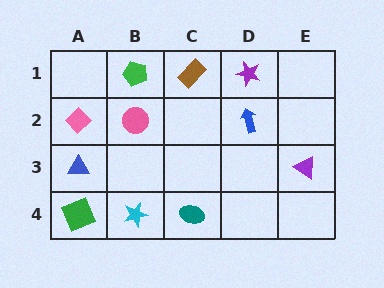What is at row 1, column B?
A green pentagon.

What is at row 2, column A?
A pink diamond.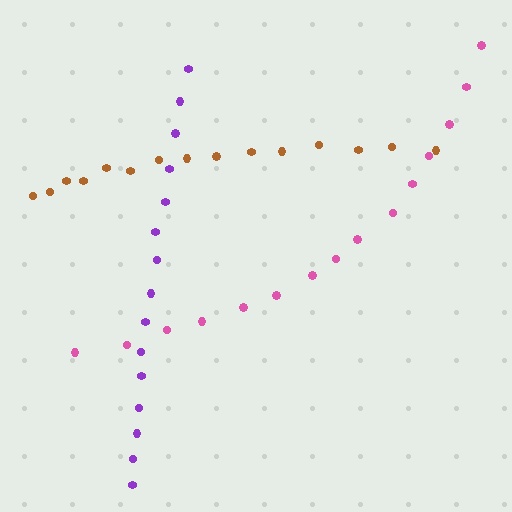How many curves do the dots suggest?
There are 3 distinct paths.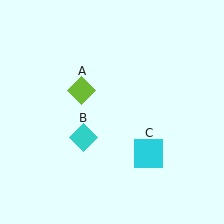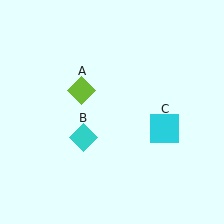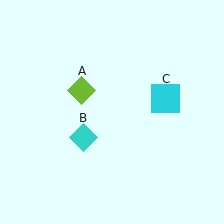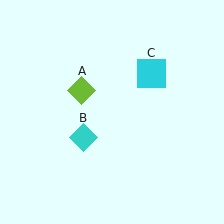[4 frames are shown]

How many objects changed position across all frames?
1 object changed position: cyan square (object C).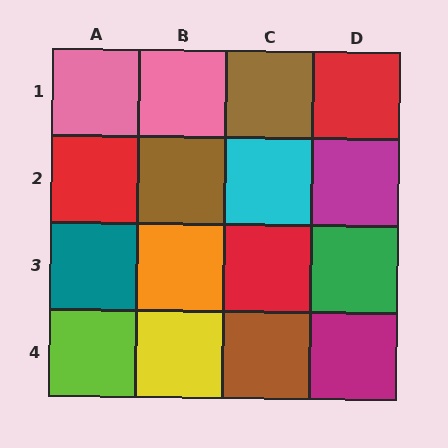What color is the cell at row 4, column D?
Magenta.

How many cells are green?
1 cell is green.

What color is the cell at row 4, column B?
Yellow.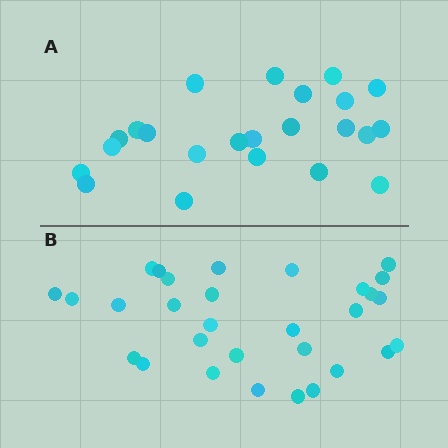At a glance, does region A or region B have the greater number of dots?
Region B (the bottom region) has more dots.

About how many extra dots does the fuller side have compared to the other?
Region B has roughly 8 or so more dots than region A.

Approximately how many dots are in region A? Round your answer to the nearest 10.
About 20 dots. (The exact count is 23, which rounds to 20.)